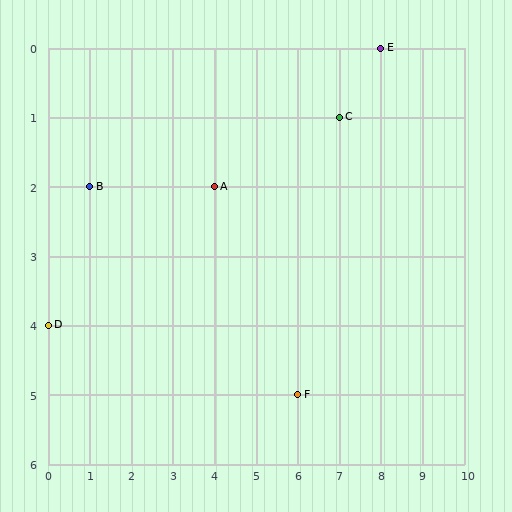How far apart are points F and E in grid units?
Points F and E are 2 columns and 5 rows apart (about 5.4 grid units diagonally).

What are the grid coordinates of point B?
Point B is at grid coordinates (1, 2).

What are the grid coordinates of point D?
Point D is at grid coordinates (0, 4).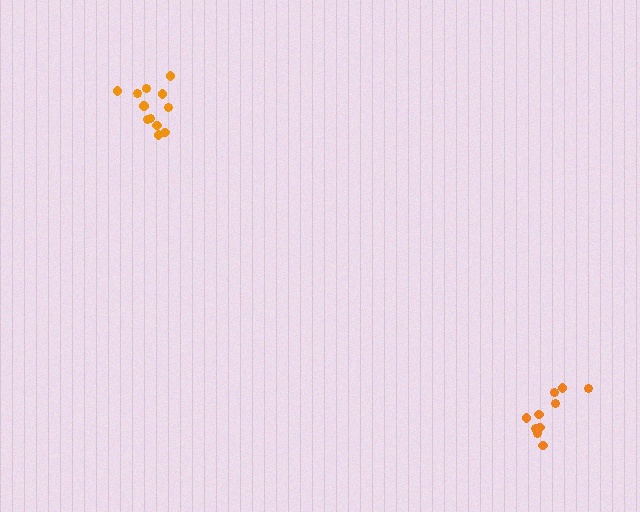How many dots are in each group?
Group 1: 10 dots, Group 2: 12 dots (22 total).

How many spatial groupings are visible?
There are 2 spatial groupings.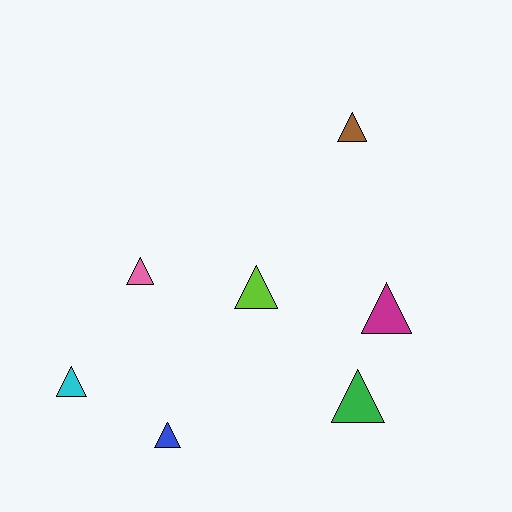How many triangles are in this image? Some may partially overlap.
There are 7 triangles.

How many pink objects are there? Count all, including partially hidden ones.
There is 1 pink object.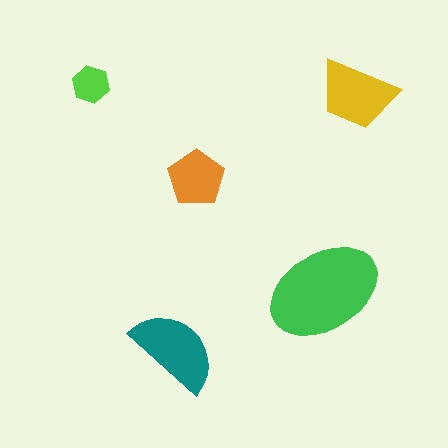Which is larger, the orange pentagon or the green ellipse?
The green ellipse.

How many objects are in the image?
There are 5 objects in the image.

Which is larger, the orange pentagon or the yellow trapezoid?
The yellow trapezoid.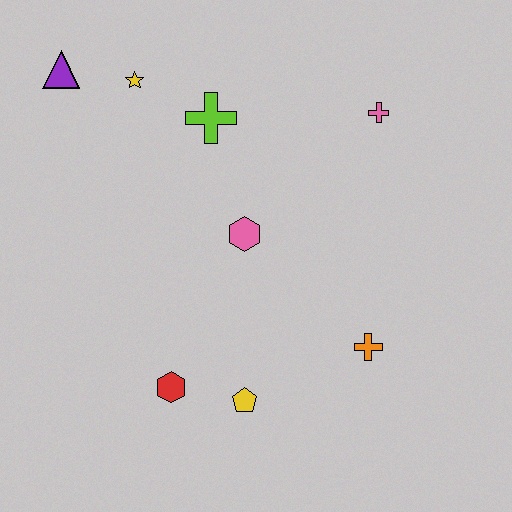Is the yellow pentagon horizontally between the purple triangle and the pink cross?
Yes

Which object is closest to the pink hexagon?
The lime cross is closest to the pink hexagon.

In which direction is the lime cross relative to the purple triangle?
The lime cross is to the right of the purple triangle.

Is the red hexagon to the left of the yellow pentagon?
Yes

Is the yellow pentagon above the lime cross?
No